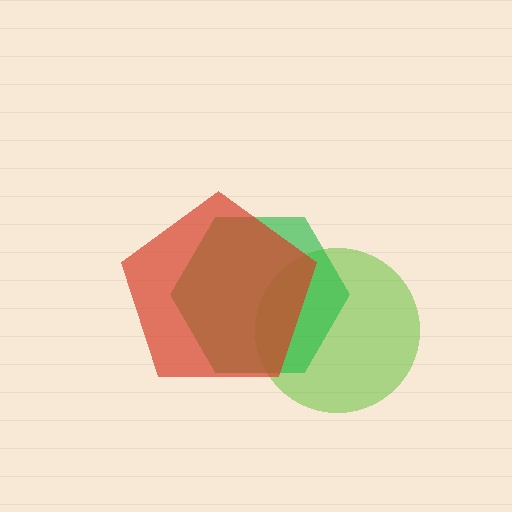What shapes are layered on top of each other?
The layered shapes are: a lime circle, a green hexagon, a red pentagon.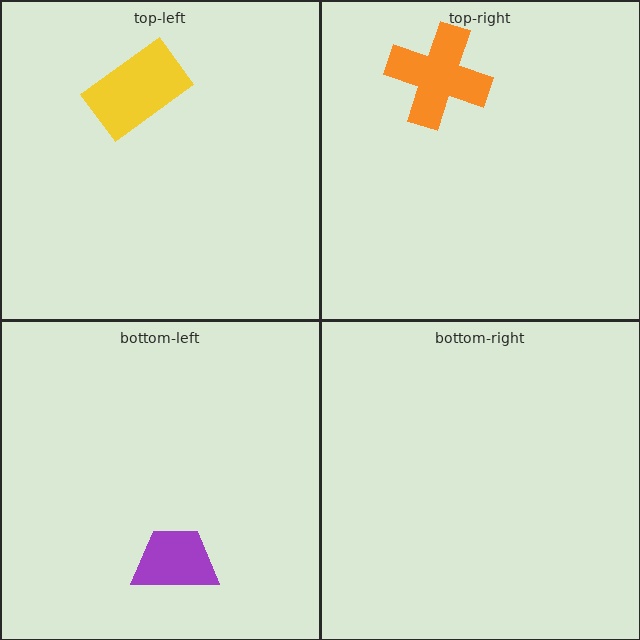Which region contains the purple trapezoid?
The bottom-left region.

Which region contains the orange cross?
The top-right region.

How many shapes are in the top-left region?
1.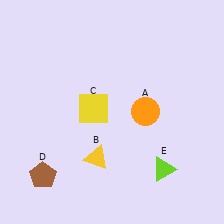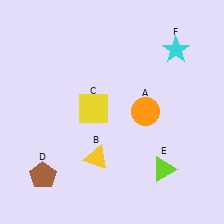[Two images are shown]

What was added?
A cyan star (F) was added in Image 2.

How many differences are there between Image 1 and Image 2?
There is 1 difference between the two images.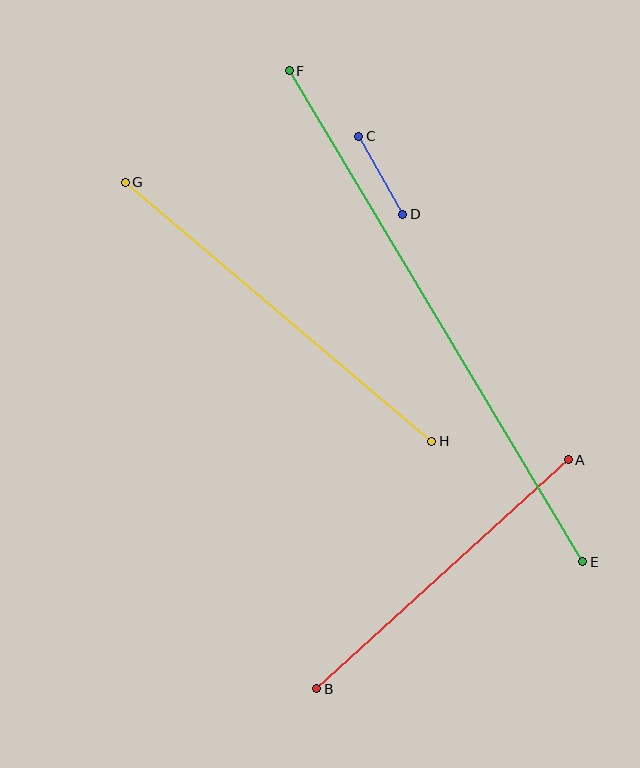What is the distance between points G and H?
The distance is approximately 401 pixels.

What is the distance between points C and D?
The distance is approximately 89 pixels.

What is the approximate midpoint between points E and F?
The midpoint is at approximately (436, 316) pixels.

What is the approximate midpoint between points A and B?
The midpoint is at approximately (442, 574) pixels.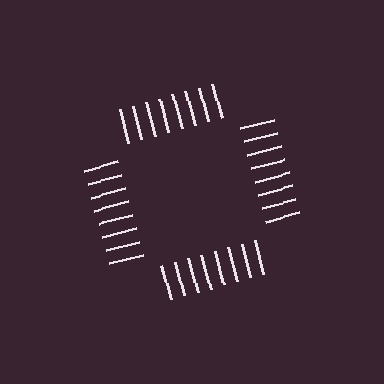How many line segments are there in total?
32 — 8 along each of the 4 edges.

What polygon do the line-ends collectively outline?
An illusory square — the line segments terminate on its edges but no continuous stroke is drawn.